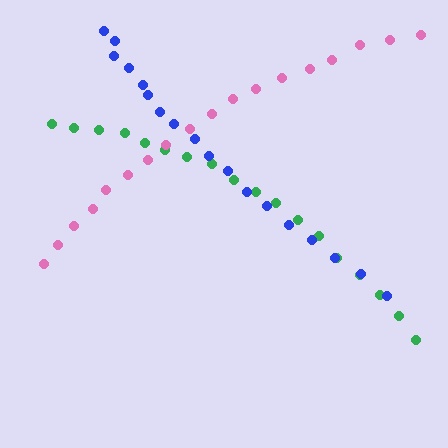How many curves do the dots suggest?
There are 3 distinct paths.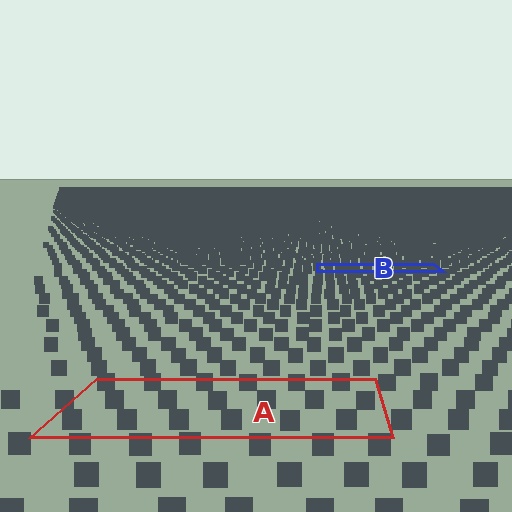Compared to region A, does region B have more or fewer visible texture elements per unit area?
Region B has more texture elements per unit area — they are packed more densely because it is farther away.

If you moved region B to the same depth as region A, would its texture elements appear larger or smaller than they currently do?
They would appear larger. At a closer depth, the same texture elements are projected at a bigger on-screen size.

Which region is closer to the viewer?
Region A is closer. The texture elements there are larger and more spread out.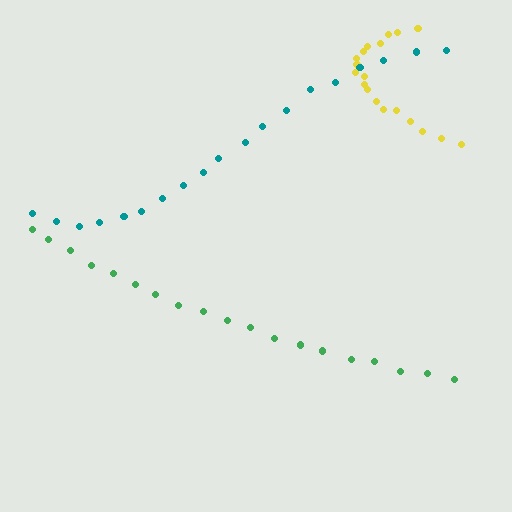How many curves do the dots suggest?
There are 3 distinct paths.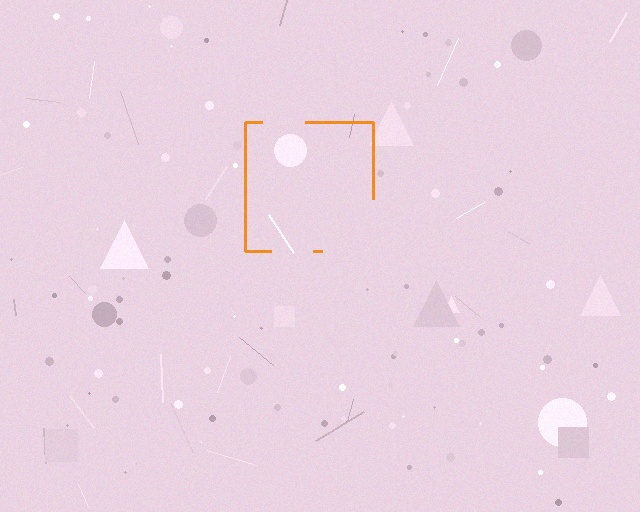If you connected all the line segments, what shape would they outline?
They would outline a square.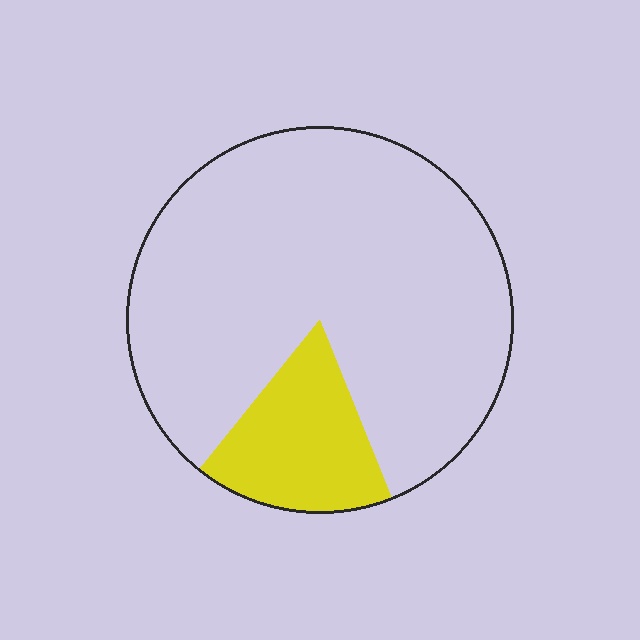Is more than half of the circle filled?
No.